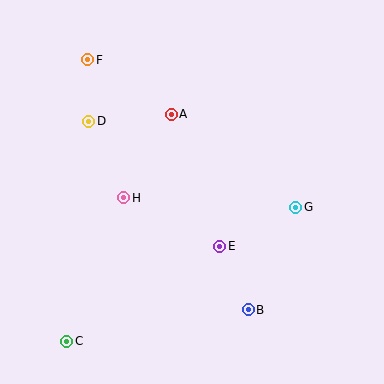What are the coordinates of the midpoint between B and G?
The midpoint between B and G is at (272, 259).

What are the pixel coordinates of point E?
Point E is at (220, 246).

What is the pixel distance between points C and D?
The distance between C and D is 221 pixels.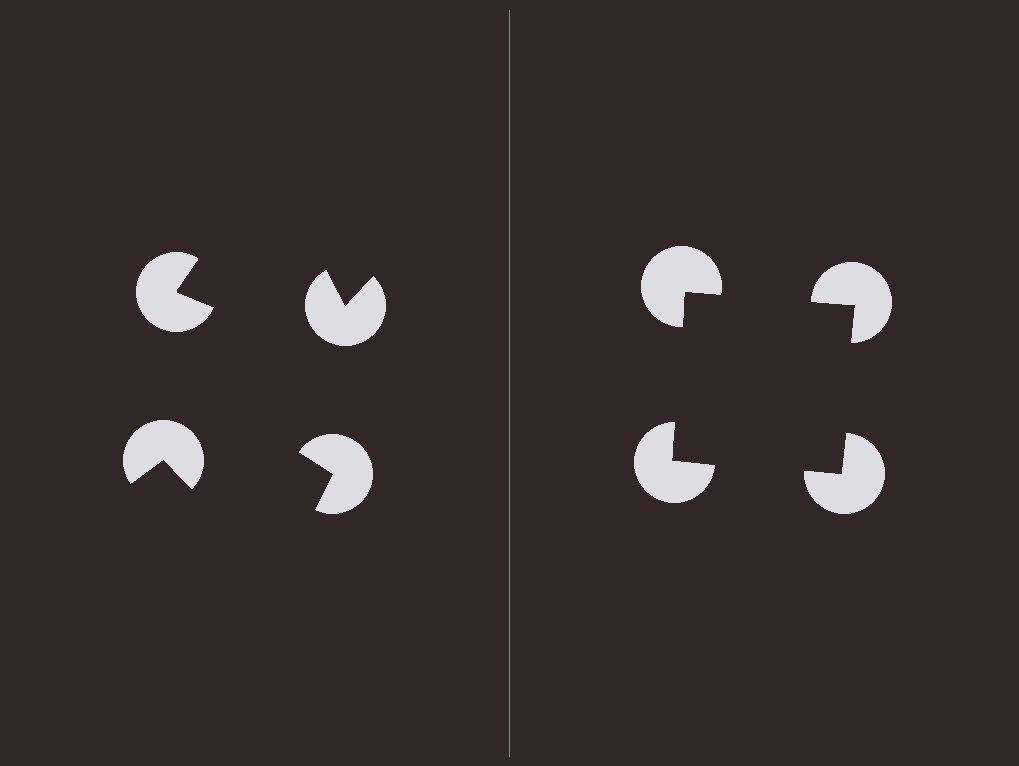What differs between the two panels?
The pac-man discs are positioned identically on both sides; only the wedge orientations differ. On the right they align to a square; on the left they are misaligned.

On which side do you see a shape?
An illusory square appears on the right side. On the left side the wedge cuts are rotated, so no coherent shape forms.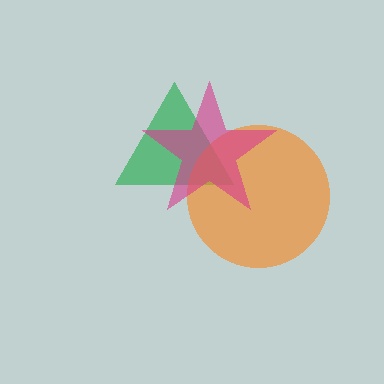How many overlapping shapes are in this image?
There are 3 overlapping shapes in the image.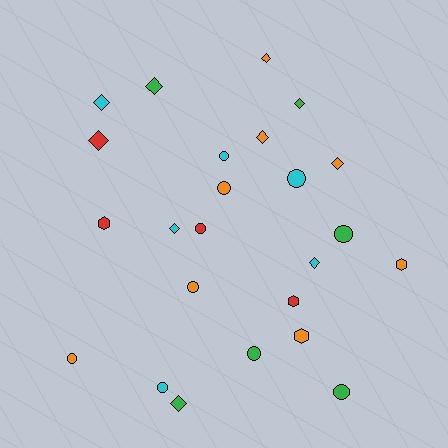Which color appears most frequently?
Orange, with 8 objects.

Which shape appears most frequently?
Circle, with 10 objects.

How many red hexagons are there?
There are 2 red hexagons.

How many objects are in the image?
There are 24 objects.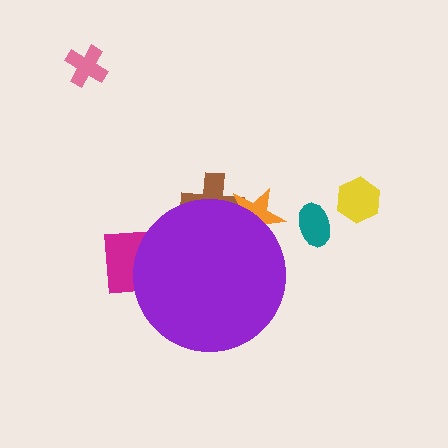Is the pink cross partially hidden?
No, the pink cross is fully visible.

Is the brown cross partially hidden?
Yes, the brown cross is partially hidden behind the purple circle.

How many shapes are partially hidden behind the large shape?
3 shapes are partially hidden.